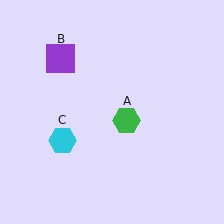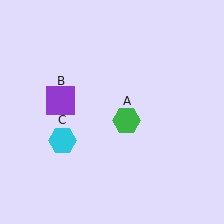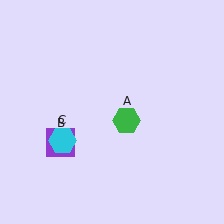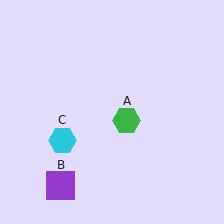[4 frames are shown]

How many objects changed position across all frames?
1 object changed position: purple square (object B).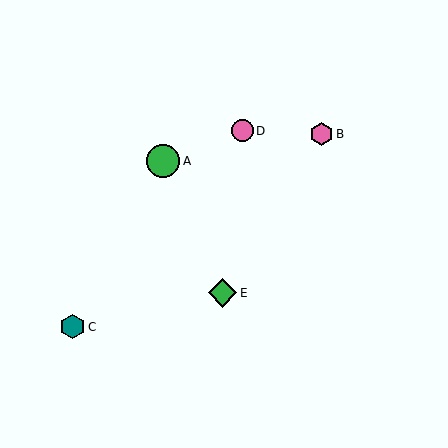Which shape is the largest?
The green circle (labeled A) is the largest.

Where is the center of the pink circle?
The center of the pink circle is at (242, 131).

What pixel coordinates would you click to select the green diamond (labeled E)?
Click at (223, 293) to select the green diamond E.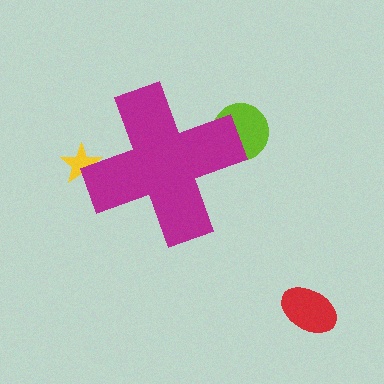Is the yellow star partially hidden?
Yes, the yellow star is partially hidden behind the magenta cross.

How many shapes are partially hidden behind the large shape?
2 shapes are partially hidden.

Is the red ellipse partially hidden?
No, the red ellipse is fully visible.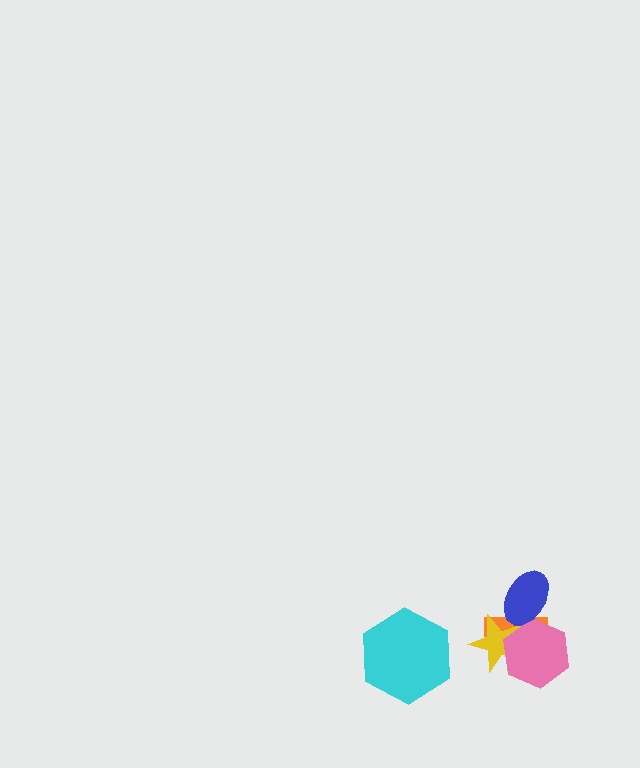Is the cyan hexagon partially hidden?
No, no other shape covers it.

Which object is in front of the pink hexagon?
The blue ellipse is in front of the pink hexagon.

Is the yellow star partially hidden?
Yes, it is partially covered by another shape.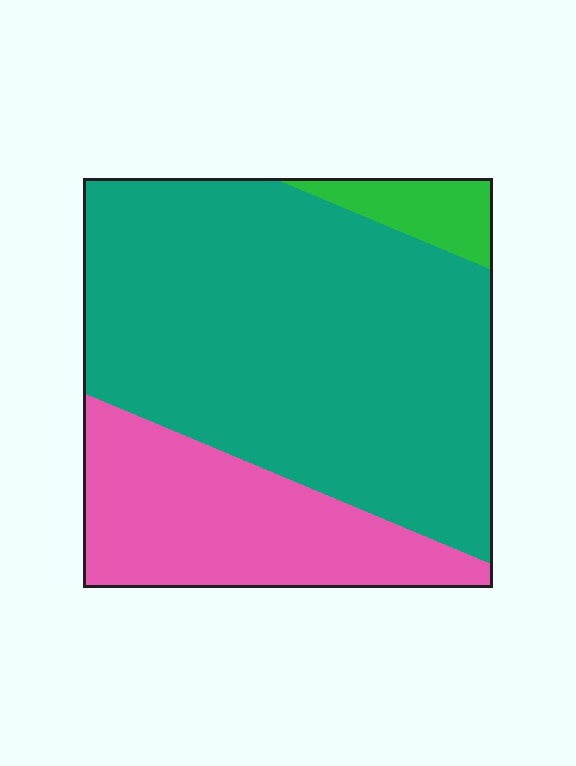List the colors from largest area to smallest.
From largest to smallest: teal, pink, green.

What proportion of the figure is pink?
Pink takes up about one quarter (1/4) of the figure.